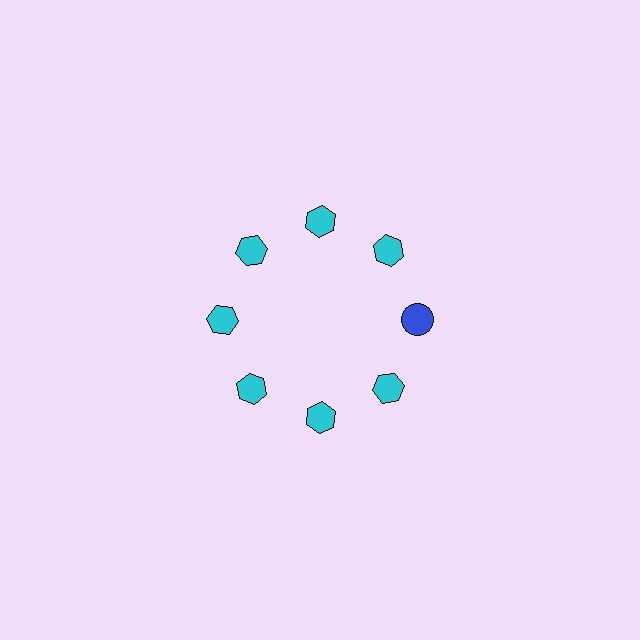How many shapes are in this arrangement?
There are 8 shapes arranged in a ring pattern.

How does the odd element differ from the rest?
It differs in both color (blue instead of cyan) and shape (circle instead of hexagon).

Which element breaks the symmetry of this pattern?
The blue circle at roughly the 3 o'clock position breaks the symmetry. All other shapes are cyan hexagons.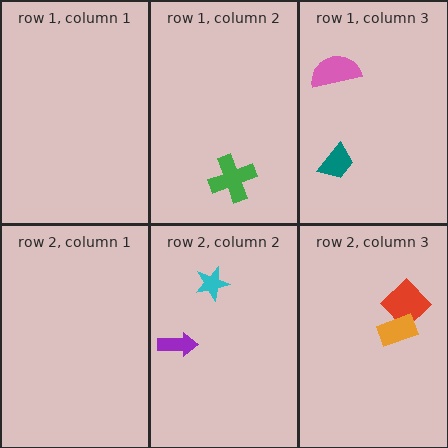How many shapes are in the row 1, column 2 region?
1.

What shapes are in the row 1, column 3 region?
The teal trapezoid, the pink semicircle.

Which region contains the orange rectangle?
The row 2, column 3 region.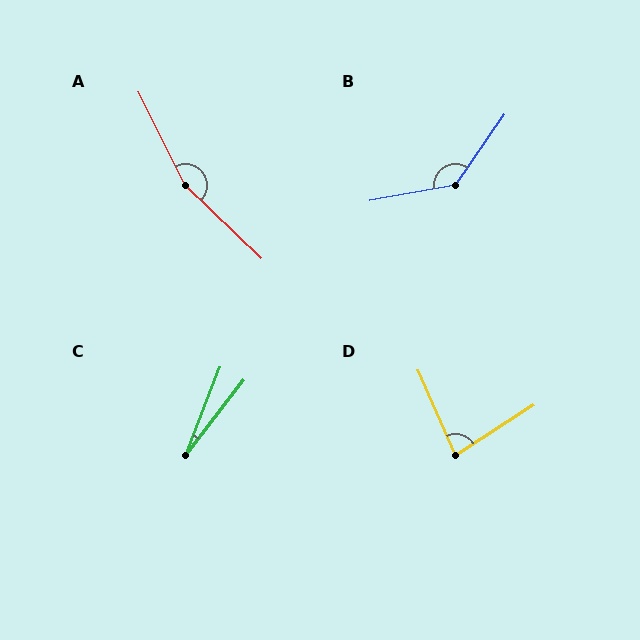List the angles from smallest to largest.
C (16°), D (81°), B (135°), A (160°).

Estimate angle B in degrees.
Approximately 135 degrees.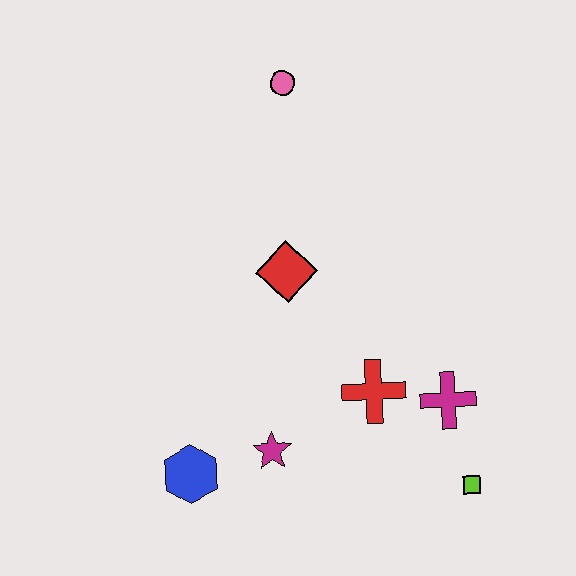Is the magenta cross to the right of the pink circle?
Yes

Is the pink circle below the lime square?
No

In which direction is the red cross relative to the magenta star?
The red cross is to the right of the magenta star.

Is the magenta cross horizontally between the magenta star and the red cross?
No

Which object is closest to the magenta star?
The blue hexagon is closest to the magenta star.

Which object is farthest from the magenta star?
The pink circle is farthest from the magenta star.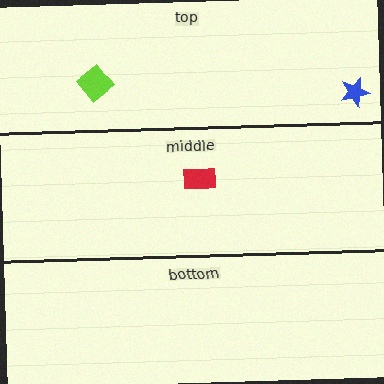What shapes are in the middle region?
The red rectangle.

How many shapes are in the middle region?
1.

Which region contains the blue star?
The top region.